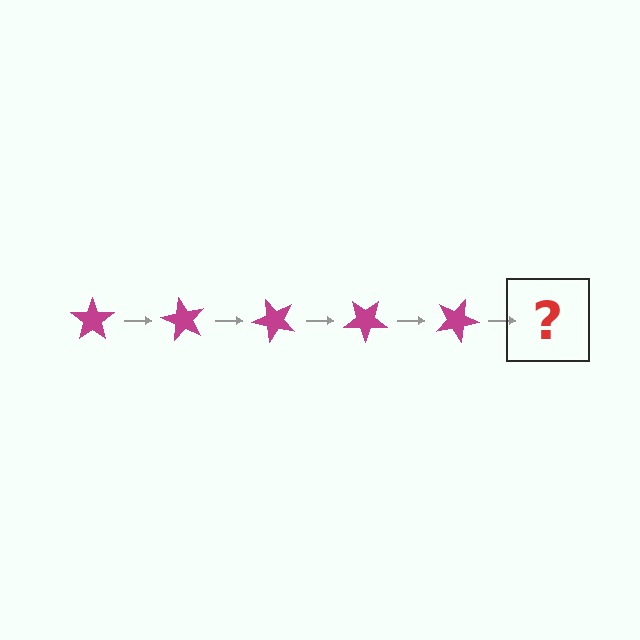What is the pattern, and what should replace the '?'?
The pattern is that the star rotates 60 degrees each step. The '?' should be a magenta star rotated 300 degrees.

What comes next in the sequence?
The next element should be a magenta star rotated 300 degrees.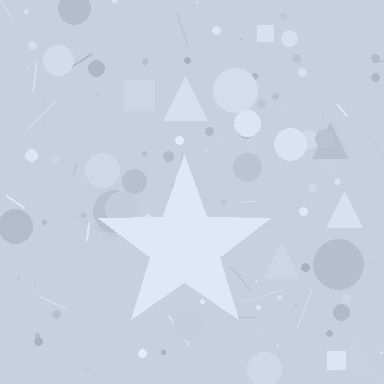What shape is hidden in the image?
A star is hidden in the image.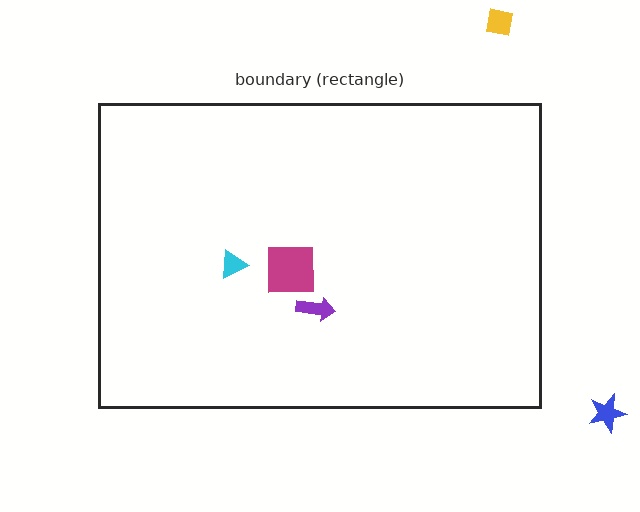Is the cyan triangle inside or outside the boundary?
Inside.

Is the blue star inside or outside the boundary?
Outside.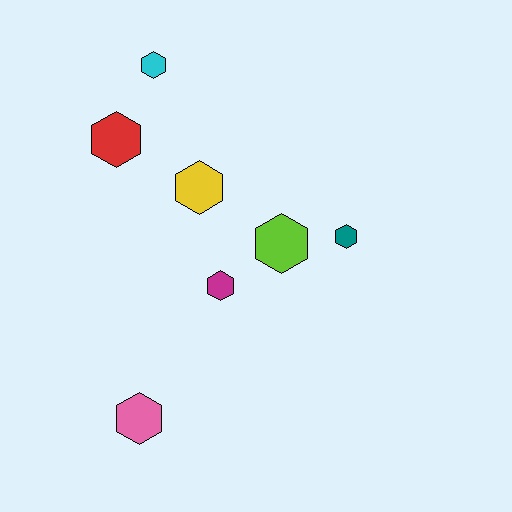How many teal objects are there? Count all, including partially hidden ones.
There is 1 teal object.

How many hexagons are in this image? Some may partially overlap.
There are 7 hexagons.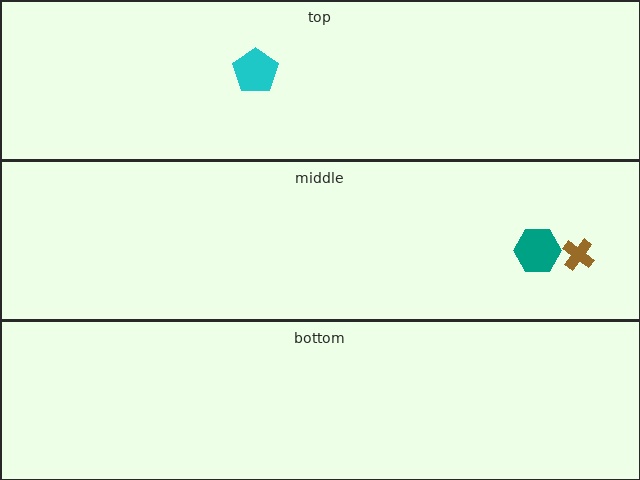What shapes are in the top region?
The cyan pentagon.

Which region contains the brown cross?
The middle region.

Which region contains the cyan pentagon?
The top region.